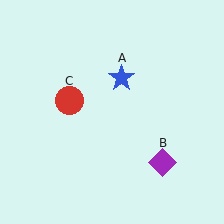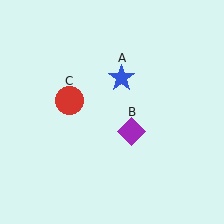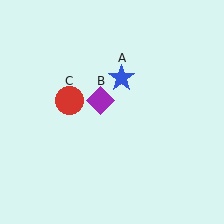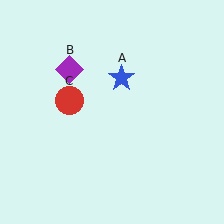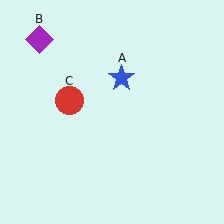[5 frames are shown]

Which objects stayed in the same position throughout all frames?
Blue star (object A) and red circle (object C) remained stationary.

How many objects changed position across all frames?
1 object changed position: purple diamond (object B).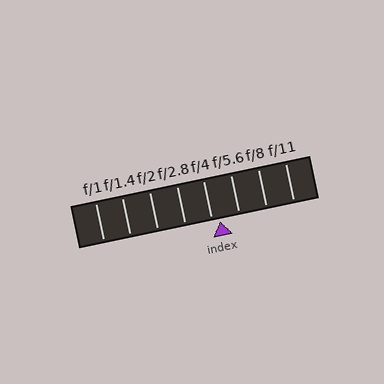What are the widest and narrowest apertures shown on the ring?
The widest aperture shown is f/1 and the narrowest is f/11.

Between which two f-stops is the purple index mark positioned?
The index mark is between f/4 and f/5.6.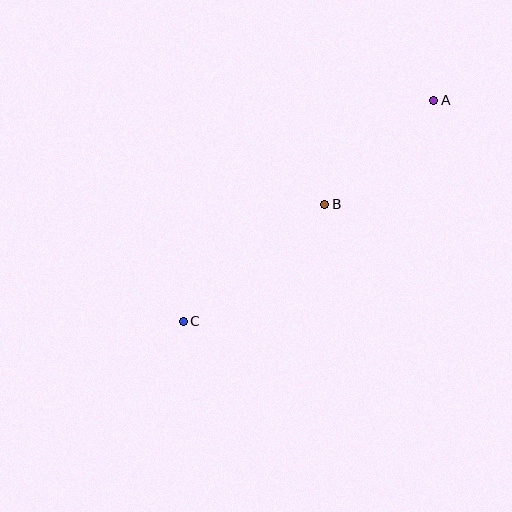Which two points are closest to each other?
Points A and B are closest to each other.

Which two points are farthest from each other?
Points A and C are farthest from each other.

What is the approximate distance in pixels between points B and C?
The distance between B and C is approximately 184 pixels.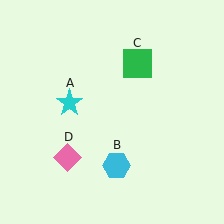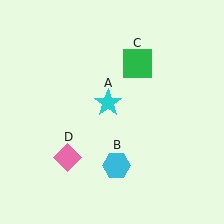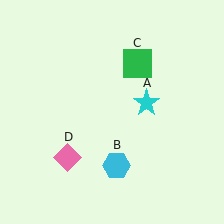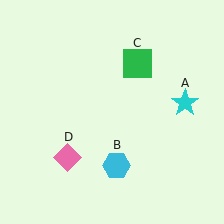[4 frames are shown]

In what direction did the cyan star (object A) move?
The cyan star (object A) moved right.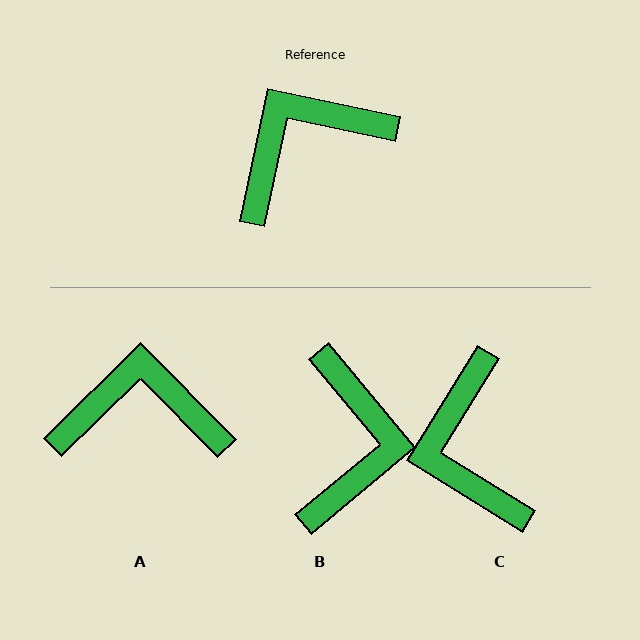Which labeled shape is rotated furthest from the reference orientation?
B, about 128 degrees away.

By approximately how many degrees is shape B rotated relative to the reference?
Approximately 128 degrees clockwise.